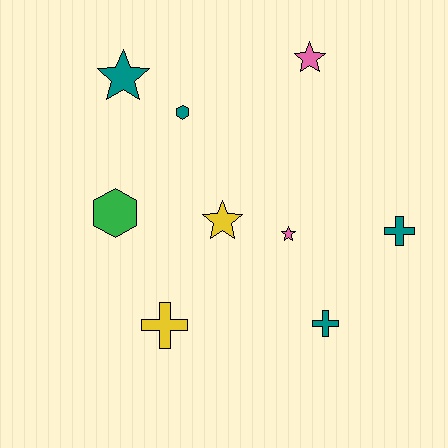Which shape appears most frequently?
Star, with 4 objects.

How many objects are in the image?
There are 9 objects.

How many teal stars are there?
There is 1 teal star.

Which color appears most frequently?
Teal, with 4 objects.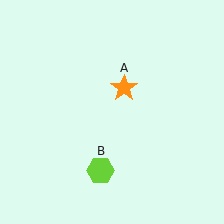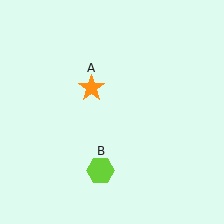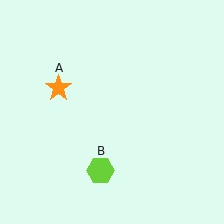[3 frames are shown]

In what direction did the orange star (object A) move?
The orange star (object A) moved left.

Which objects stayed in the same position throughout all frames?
Lime hexagon (object B) remained stationary.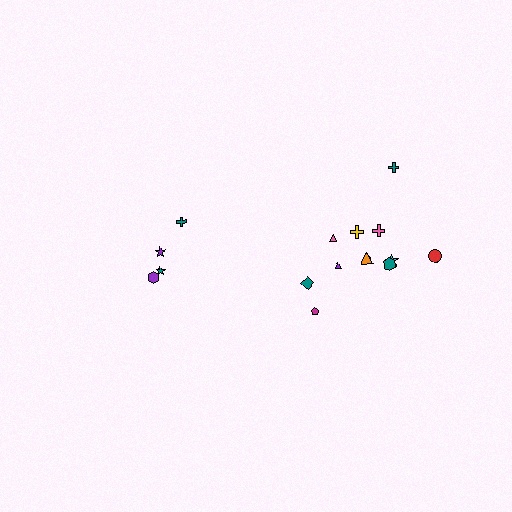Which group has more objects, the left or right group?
The right group.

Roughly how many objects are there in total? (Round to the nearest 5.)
Roughly 15 objects in total.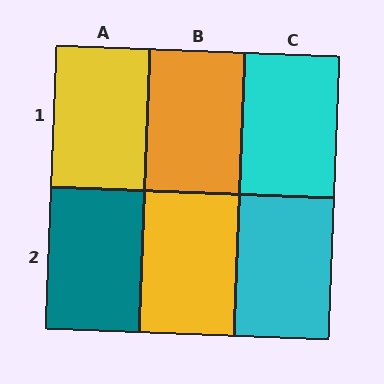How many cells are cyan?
2 cells are cyan.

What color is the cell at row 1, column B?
Orange.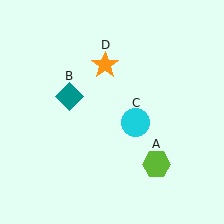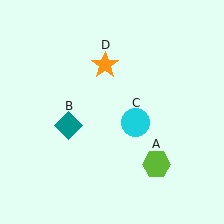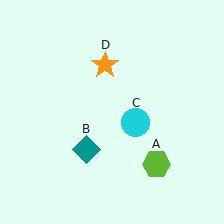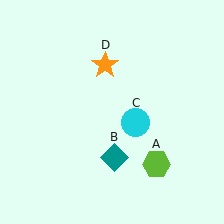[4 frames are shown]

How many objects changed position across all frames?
1 object changed position: teal diamond (object B).